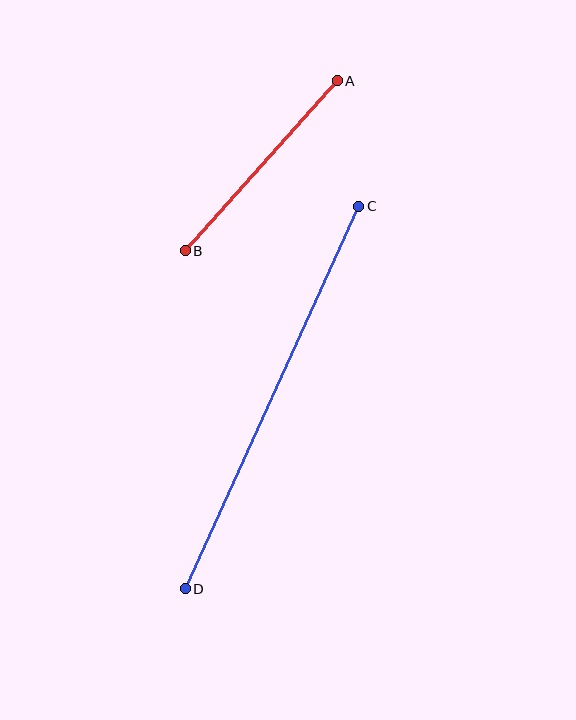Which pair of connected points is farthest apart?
Points C and D are farthest apart.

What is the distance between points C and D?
The distance is approximately 420 pixels.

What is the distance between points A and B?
The distance is approximately 228 pixels.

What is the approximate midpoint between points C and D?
The midpoint is at approximately (272, 398) pixels.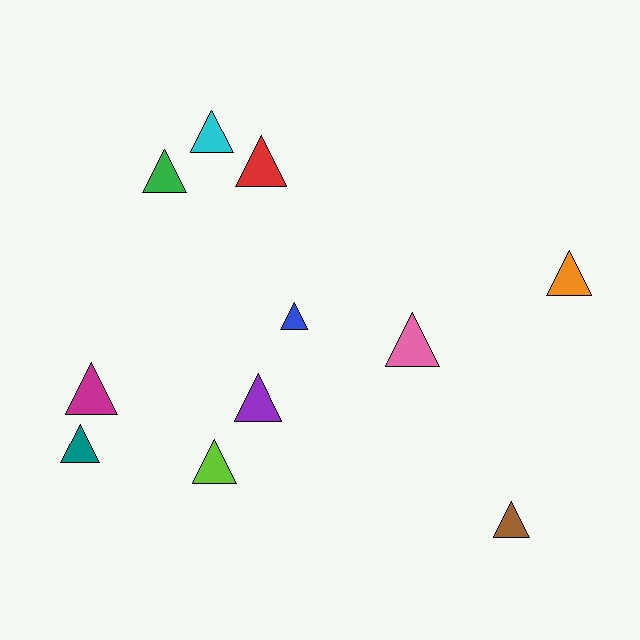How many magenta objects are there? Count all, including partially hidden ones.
There is 1 magenta object.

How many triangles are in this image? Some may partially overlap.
There are 11 triangles.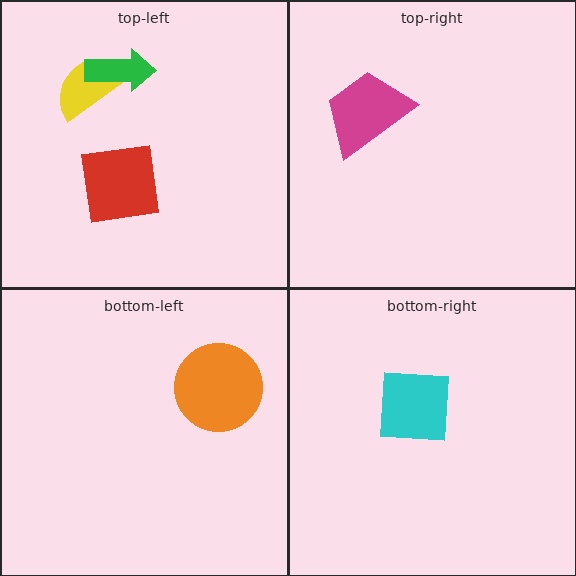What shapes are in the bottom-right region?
The cyan square.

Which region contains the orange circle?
The bottom-left region.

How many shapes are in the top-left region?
3.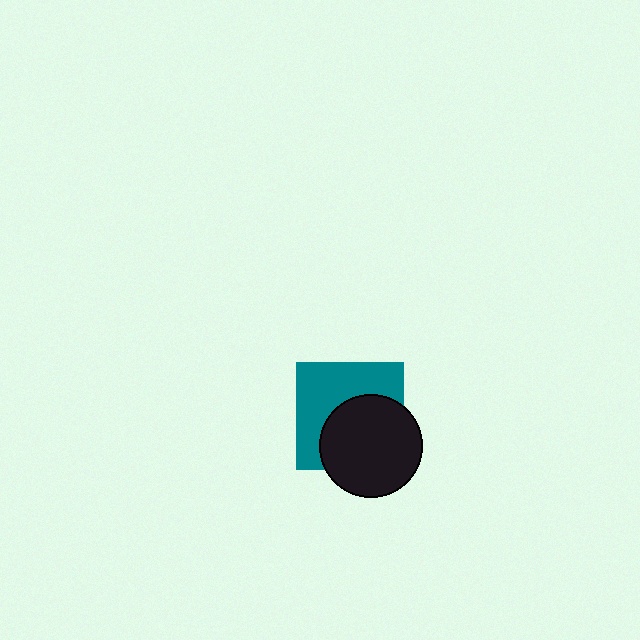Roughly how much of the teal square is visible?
About half of it is visible (roughly 52%).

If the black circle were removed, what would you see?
You would see the complete teal square.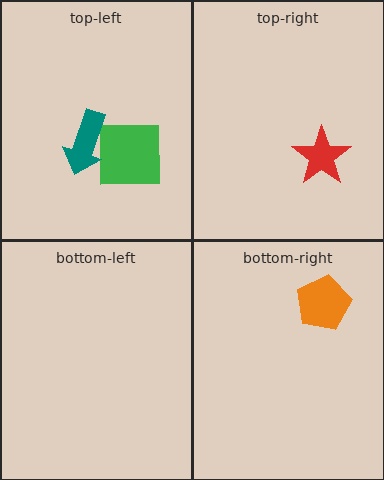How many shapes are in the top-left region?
2.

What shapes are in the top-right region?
The red star.